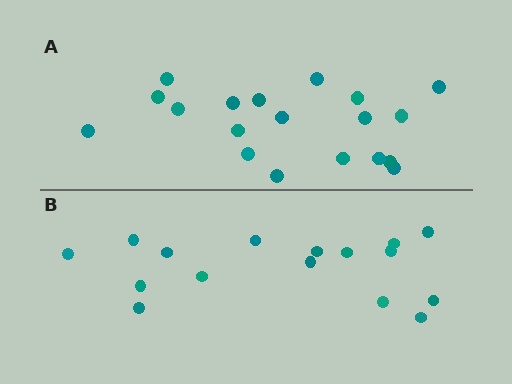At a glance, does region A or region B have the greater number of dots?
Region A (the top region) has more dots.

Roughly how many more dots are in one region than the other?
Region A has just a few more — roughly 2 or 3 more dots than region B.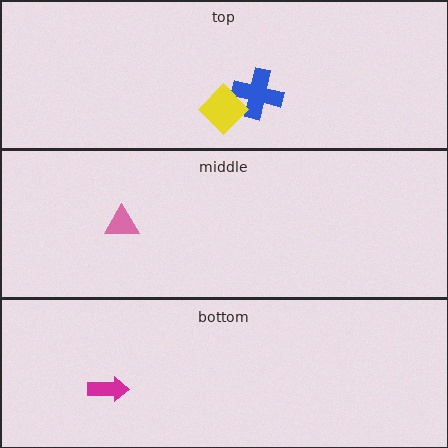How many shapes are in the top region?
2.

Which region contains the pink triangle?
The middle region.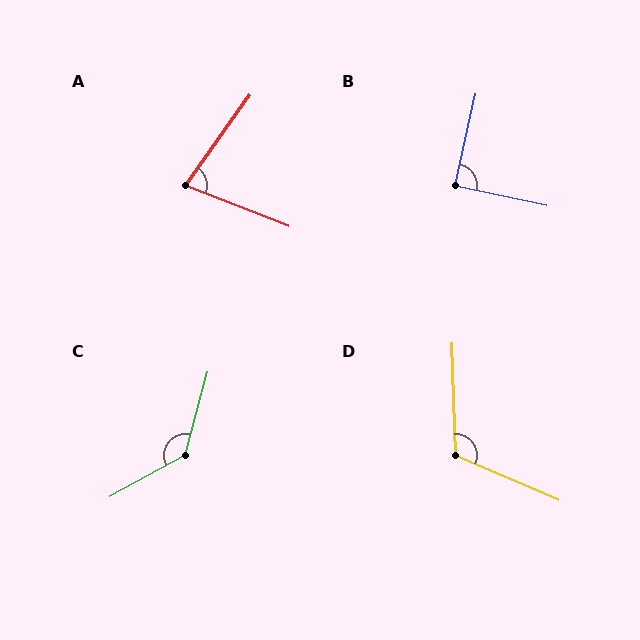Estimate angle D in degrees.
Approximately 115 degrees.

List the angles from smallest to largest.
A (76°), B (90°), D (115°), C (133°).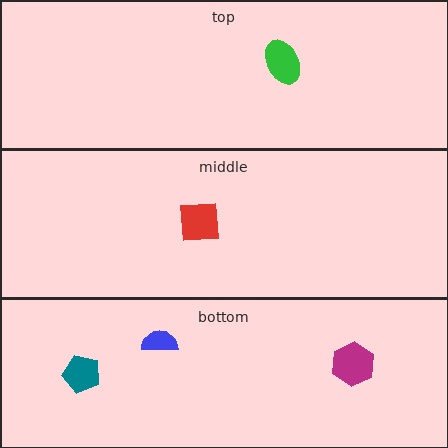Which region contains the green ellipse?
The top region.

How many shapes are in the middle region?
1.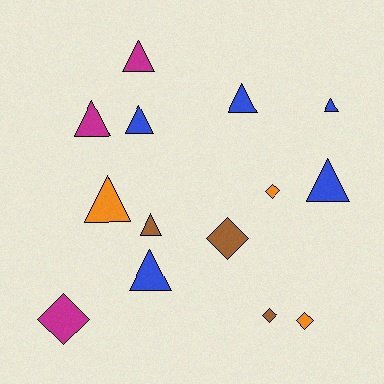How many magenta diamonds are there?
There is 1 magenta diamond.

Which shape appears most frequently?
Triangle, with 9 objects.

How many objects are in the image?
There are 14 objects.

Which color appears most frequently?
Blue, with 5 objects.